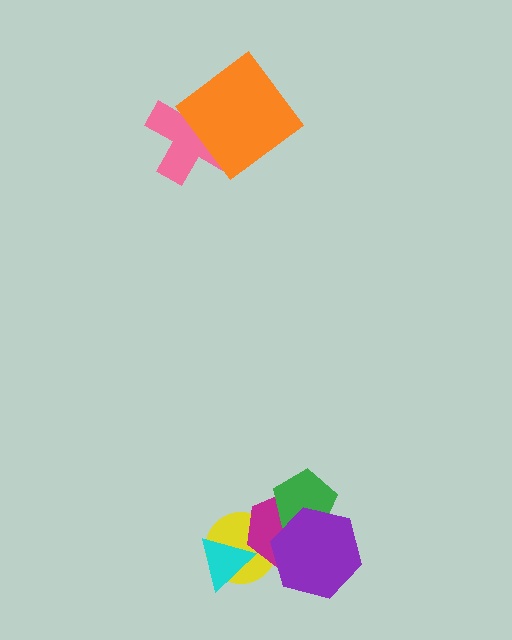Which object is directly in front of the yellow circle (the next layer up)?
The magenta hexagon is directly in front of the yellow circle.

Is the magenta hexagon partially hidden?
Yes, it is partially covered by another shape.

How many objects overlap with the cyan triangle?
1 object overlaps with the cyan triangle.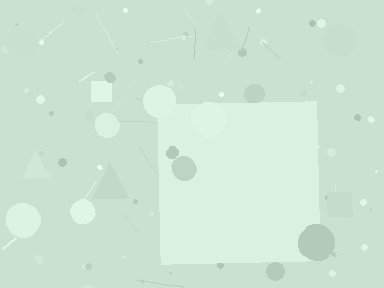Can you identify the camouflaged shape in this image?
The camouflaged shape is a square.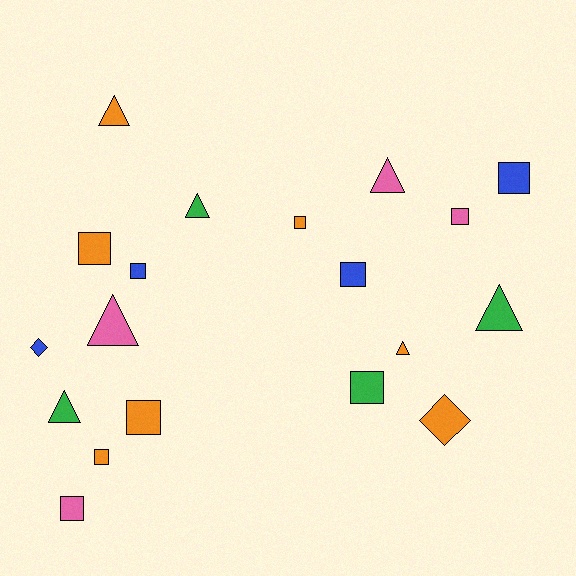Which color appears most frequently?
Orange, with 7 objects.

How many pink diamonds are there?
There are no pink diamonds.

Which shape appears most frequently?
Square, with 10 objects.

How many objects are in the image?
There are 19 objects.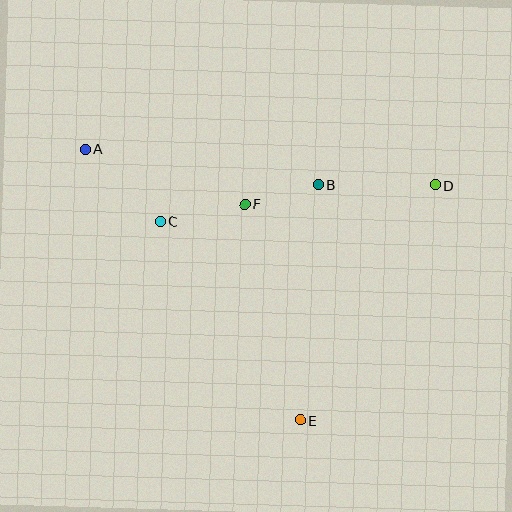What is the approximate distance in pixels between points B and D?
The distance between B and D is approximately 117 pixels.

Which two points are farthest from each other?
Points A and D are farthest from each other.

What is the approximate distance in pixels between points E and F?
The distance between E and F is approximately 223 pixels.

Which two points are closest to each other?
Points B and F are closest to each other.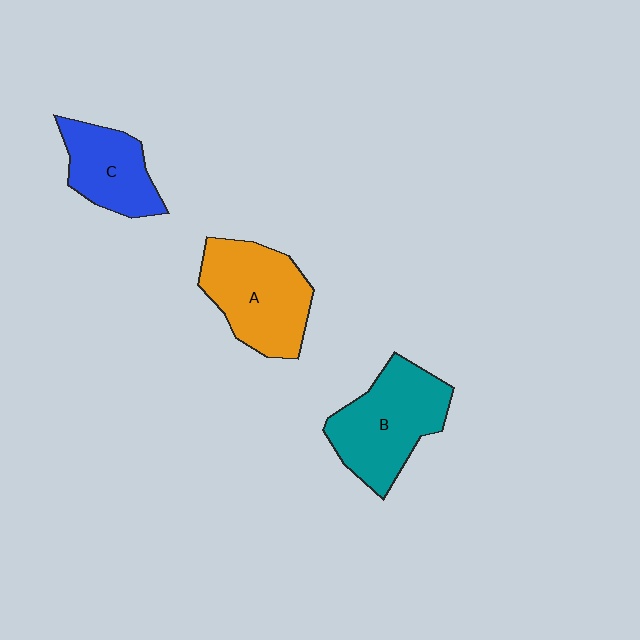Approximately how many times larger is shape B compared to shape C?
Approximately 1.5 times.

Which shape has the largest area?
Shape B (teal).